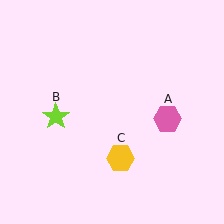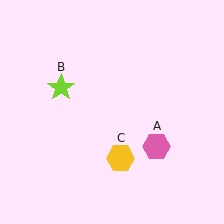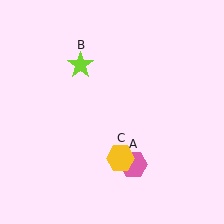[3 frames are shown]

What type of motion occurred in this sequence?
The pink hexagon (object A), lime star (object B) rotated clockwise around the center of the scene.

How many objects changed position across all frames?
2 objects changed position: pink hexagon (object A), lime star (object B).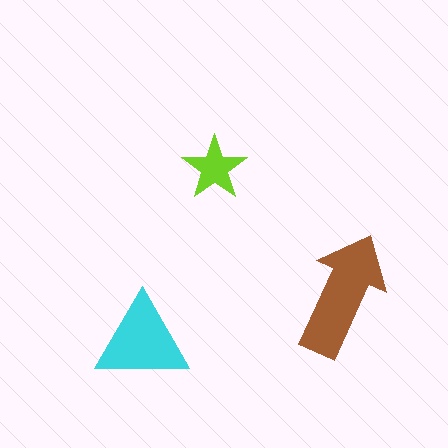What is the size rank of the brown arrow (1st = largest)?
1st.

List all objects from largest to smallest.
The brown arrow, the cyan triangle, the lime star.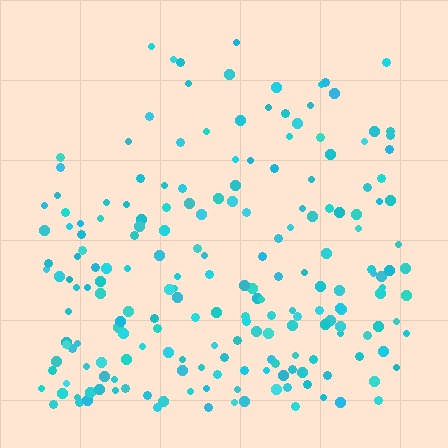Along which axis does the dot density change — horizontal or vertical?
Vertical.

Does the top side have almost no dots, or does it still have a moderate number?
Still a moderate number, just noticeably fewer than the bottom.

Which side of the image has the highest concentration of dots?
The bottom.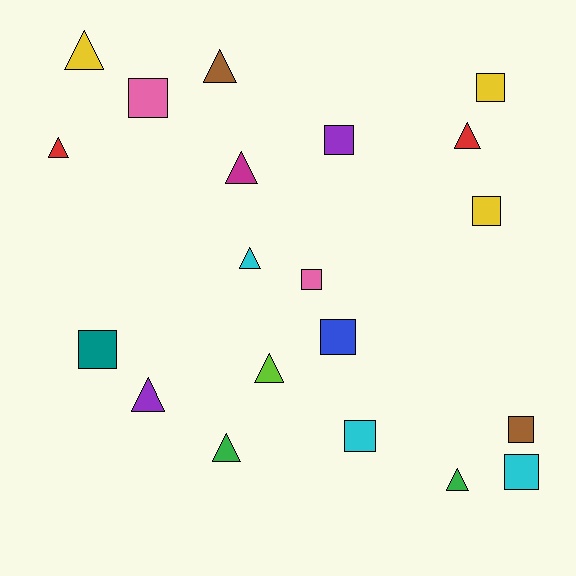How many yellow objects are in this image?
There are 3 yellow objects.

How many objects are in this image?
There are 20 objects.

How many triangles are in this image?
There are 10 triangles.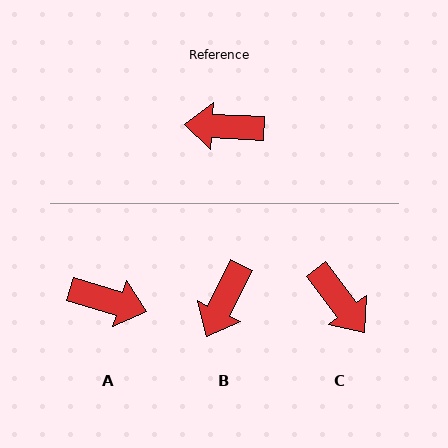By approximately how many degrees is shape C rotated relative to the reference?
Approximately 131 degrees counter-clockwise.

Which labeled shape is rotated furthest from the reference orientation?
A, about 167 degrees away.